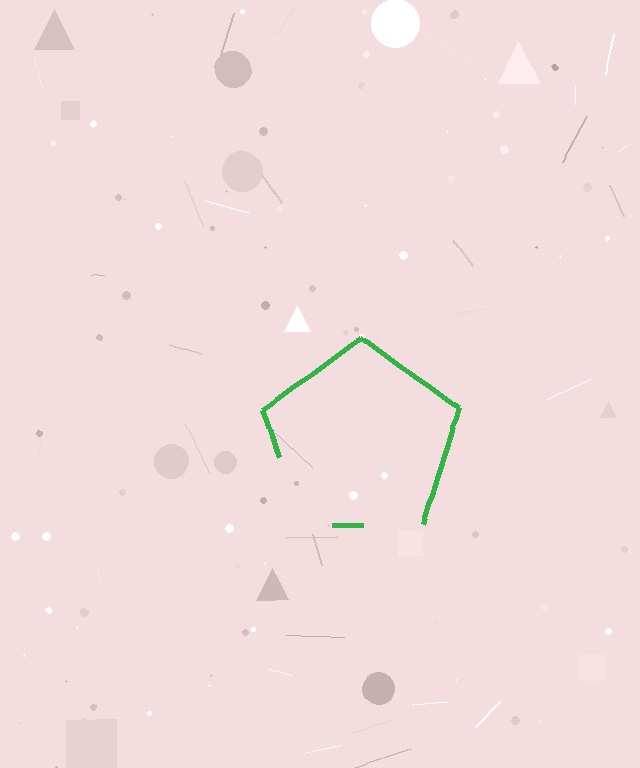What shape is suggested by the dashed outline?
The dashed outline suggests a pentagon.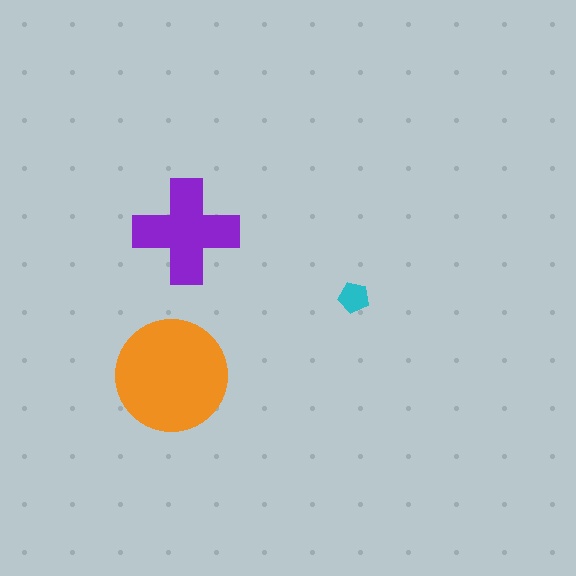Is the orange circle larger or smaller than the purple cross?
Larger.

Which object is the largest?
The orange circle.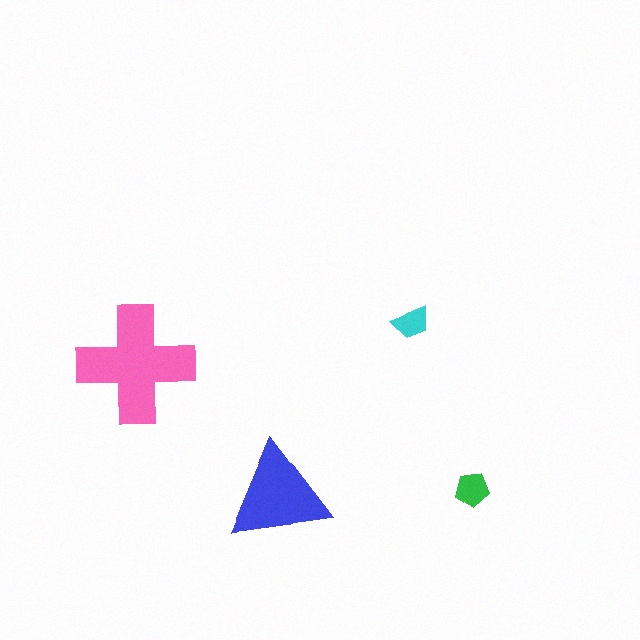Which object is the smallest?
The cyan trapezoid.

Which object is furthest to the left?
The pink cross is leftmost.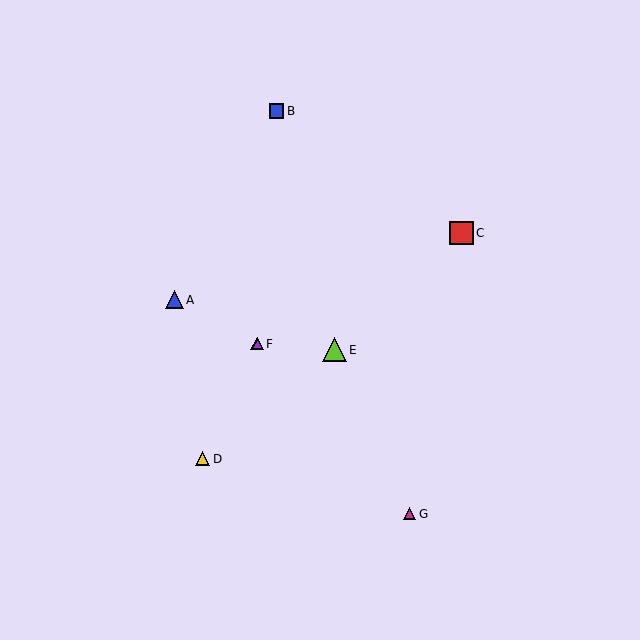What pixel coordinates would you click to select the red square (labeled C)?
Click at (462, 233) to select the red square C.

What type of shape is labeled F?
Shape F is a purple triangle.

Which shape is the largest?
The lime triangle (labeled E) is the largest.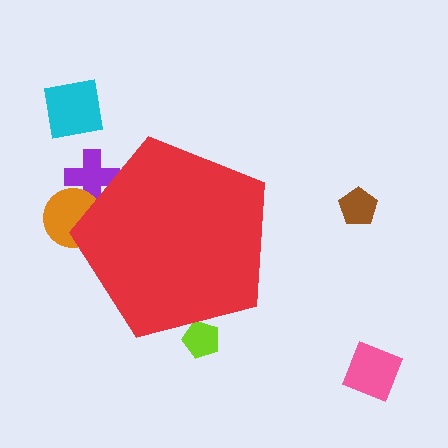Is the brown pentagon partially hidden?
No, the brown pentagon is fully visible.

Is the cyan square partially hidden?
No, the cyan square is fully visible.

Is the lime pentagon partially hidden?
Yes, the lime pentagon is partially hidden behind the red pentagon.